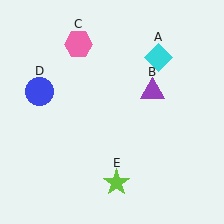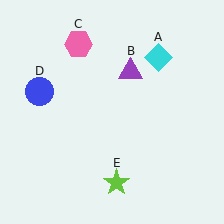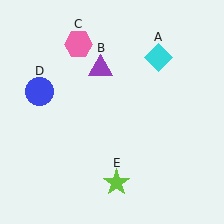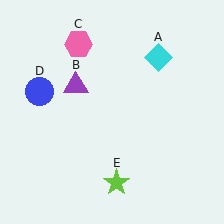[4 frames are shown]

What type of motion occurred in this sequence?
The purple triangle (object B) rotated counterclockwise around the center of the scene.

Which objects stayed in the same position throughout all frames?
Cyan diamond (object A) and pink hexagon (object C) and blue circle (object D) and lime star (object E) remained stationary.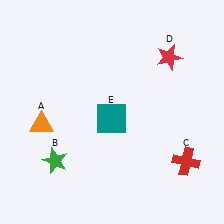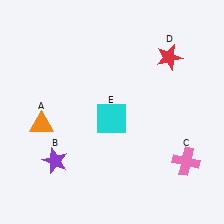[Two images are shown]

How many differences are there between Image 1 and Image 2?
There are 3 differences between the two images.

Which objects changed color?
B changed from green to purple. C changed from red to pink. E changed from teal to cyan.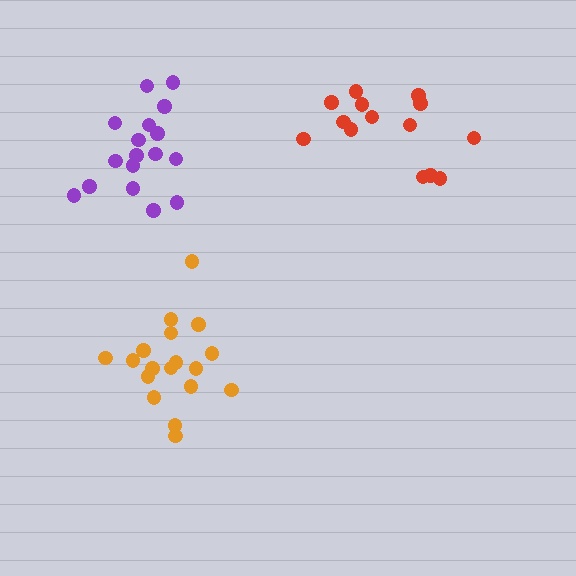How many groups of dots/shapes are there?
There are 3 groups.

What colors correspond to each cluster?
The clusters are colored: orange, purple, red.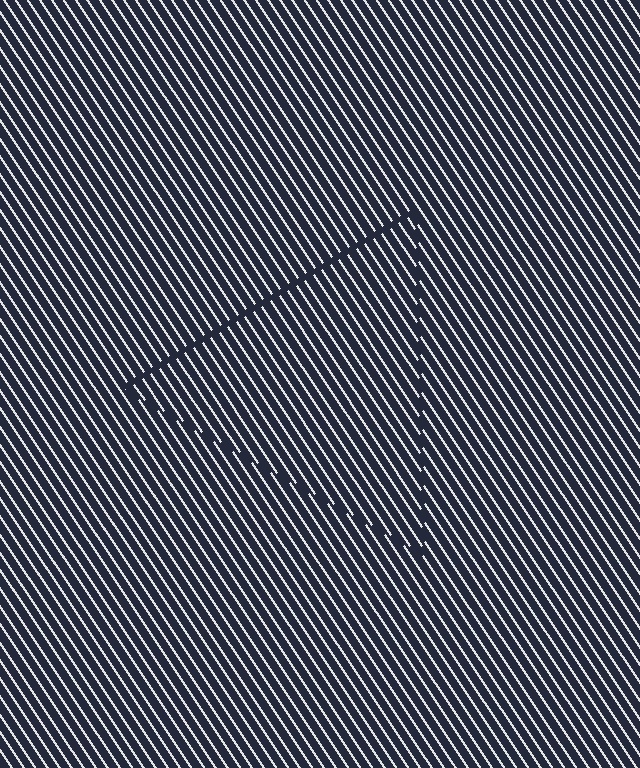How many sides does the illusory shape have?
3 sides — the line-ends trace a triangle.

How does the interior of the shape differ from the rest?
The interior of the shape contains the same grating, shifted by half a period — the contour is defined by the phase discontinuity where line-ends from the inner and outer gratings abut.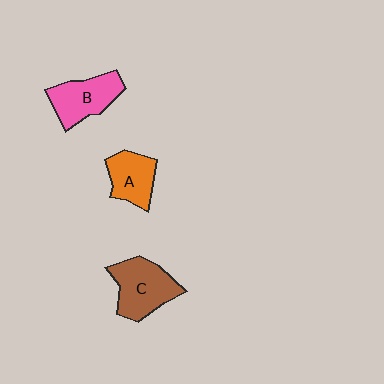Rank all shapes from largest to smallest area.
From largest to smallest: C (brown), B (pink), A (orange).